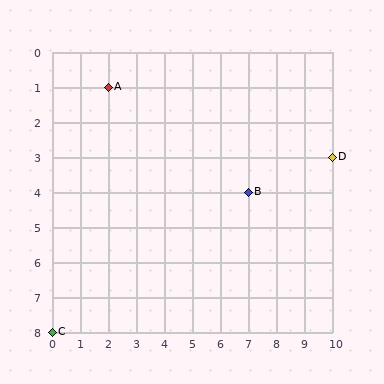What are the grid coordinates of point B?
Point B is at grid coordinates (7, 4).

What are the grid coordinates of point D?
Point D is at grid coordinates (10, 3).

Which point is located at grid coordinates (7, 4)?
Point B is at (7, 4).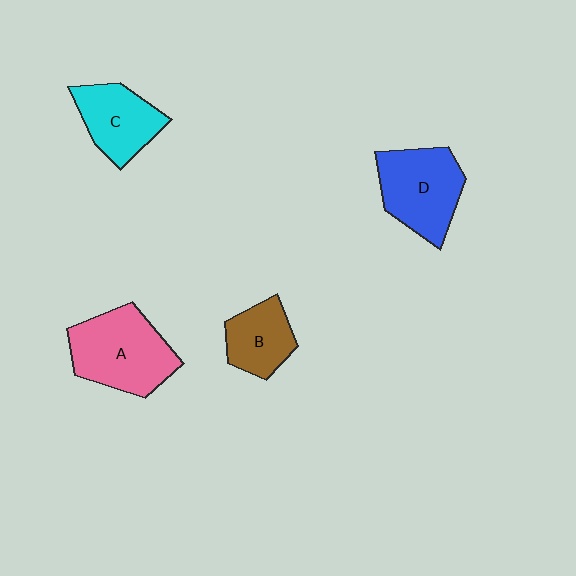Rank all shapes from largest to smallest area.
From largest to smallest: A (pink), D (blue), C (cyan), B (brown).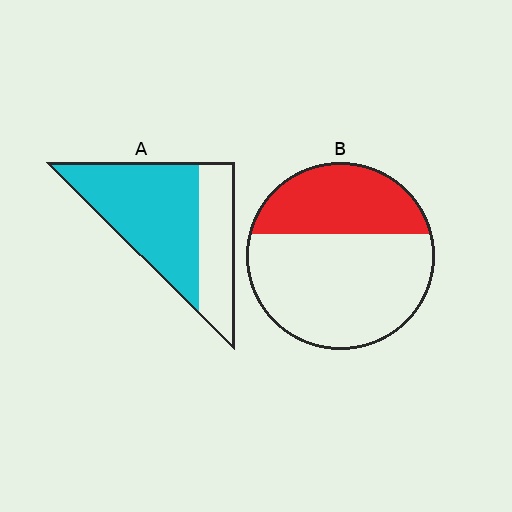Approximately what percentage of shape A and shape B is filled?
A is approximately 65% and B is approximately 35%.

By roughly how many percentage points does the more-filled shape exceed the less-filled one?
By roughly 30 percentage points (A over B).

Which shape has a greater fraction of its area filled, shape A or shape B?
Shape A.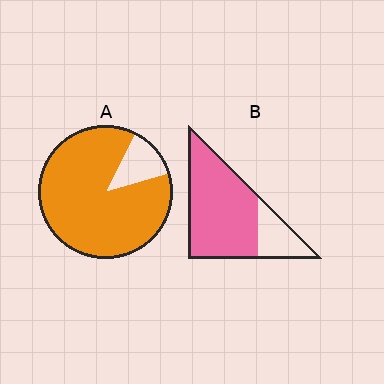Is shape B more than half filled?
Yes.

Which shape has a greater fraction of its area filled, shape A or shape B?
Shape A.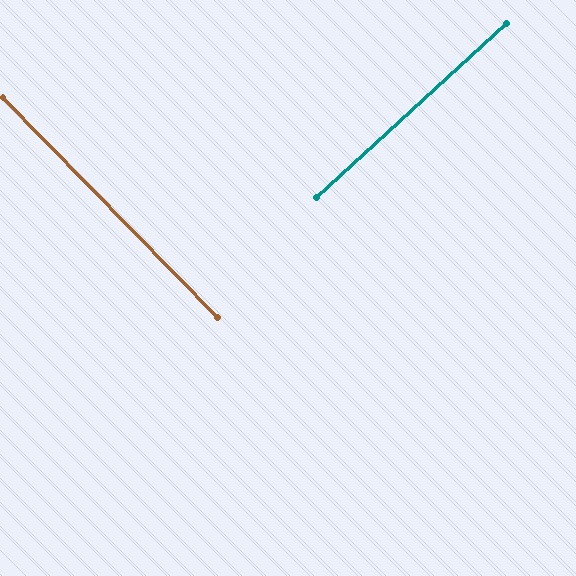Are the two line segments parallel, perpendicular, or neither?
Perpendicular — they meet at approximately 88°.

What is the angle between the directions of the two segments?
Approximately 88 degrees.